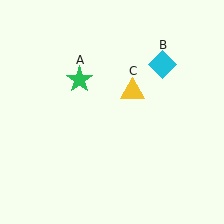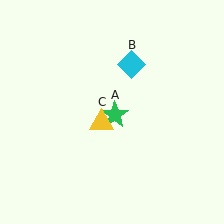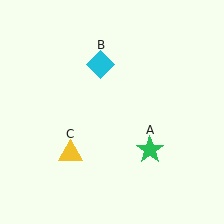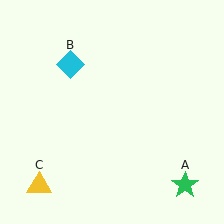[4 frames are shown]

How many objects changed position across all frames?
3 objects changed position: green star (object A), cyan diamond (object B), yellow triangle (object C).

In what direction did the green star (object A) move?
The green star (object A) moved down and to the right.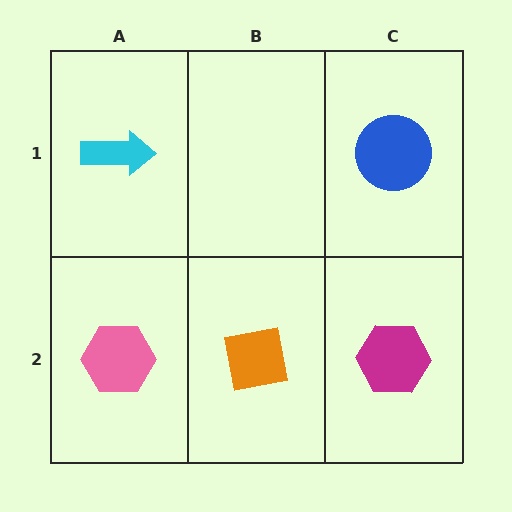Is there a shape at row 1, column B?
No, that cell is empty.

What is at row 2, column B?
An orange square.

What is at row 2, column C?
A magenta hexagon.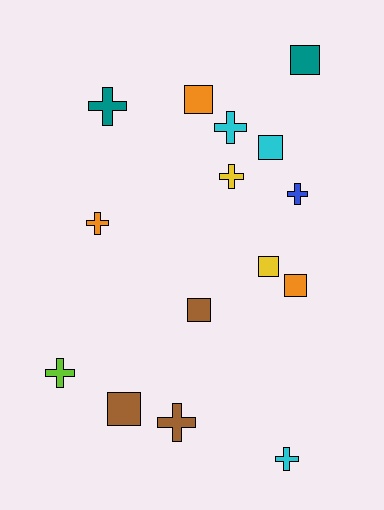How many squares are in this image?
There are 7 squares.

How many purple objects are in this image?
There are no purple objects.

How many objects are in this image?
There are 15 objects.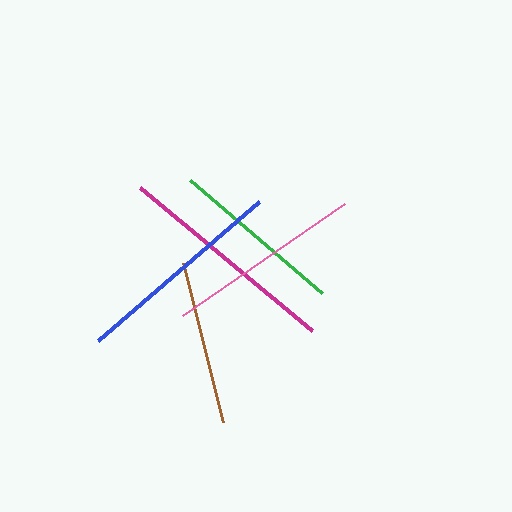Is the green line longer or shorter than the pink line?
The pink line is longer than the green line.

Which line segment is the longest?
The magenta line is the longest at approximately 224 pixels.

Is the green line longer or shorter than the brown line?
The green line is longer than the brown line.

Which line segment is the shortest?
The brown line is the shortest at approximately 164 pixels.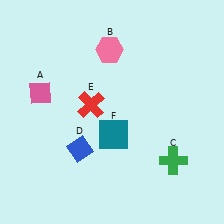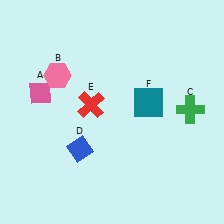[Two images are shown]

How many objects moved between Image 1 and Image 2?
3 objects moved between the two images.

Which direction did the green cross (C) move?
The green cross (C) moved up.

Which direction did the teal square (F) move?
The teal square (F) moved right.